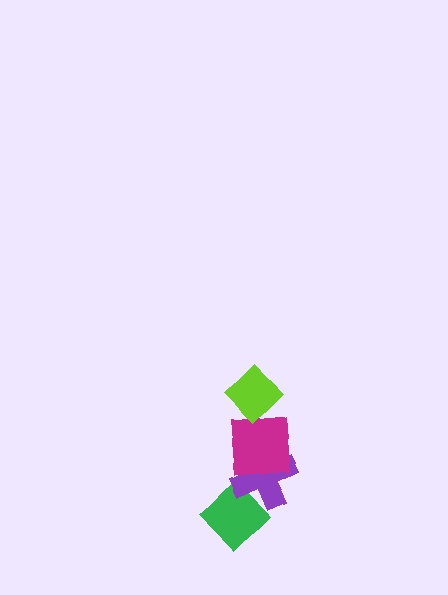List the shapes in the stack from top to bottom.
From top to bottom: the lime diamond, the magenta square, the purple cross, the green diamond.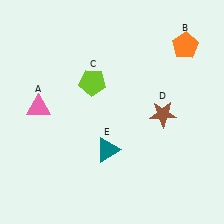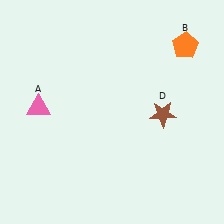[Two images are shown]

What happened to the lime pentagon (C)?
The lime pentagon (C) was removed in Image 2. It was in the top-left area of Image 1.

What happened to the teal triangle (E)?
The teal triangle (E) was removed in Image 2. It was in the bottom-left area of Image 1.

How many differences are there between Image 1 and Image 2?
There are 2 differences between the two images.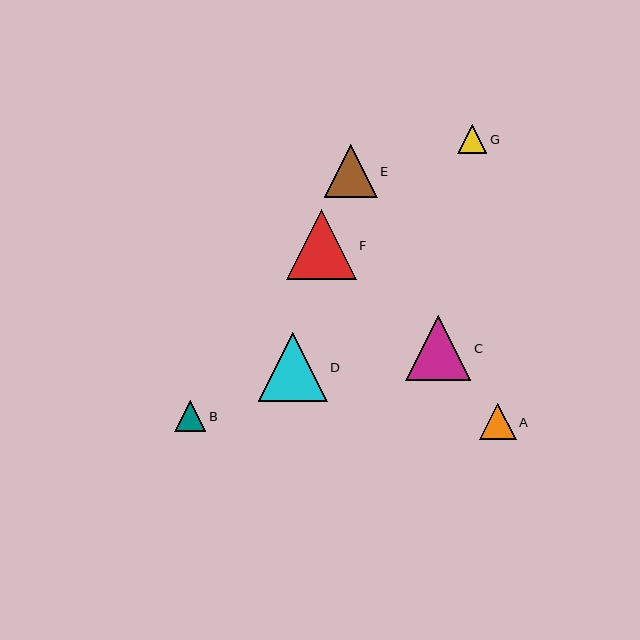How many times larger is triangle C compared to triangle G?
Triangle C is approximately 2.2 times the size of triangle G.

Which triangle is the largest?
Triangle F is the largest with a size of approximately 70 pixels.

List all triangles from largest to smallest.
From largest to smallest: F, D, C, E, A, B, G.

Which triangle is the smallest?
Triangle G is the smallest with a size of approximately 29 pixels.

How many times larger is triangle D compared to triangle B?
Triangle D is approximately 2.2 times the size of triangle B.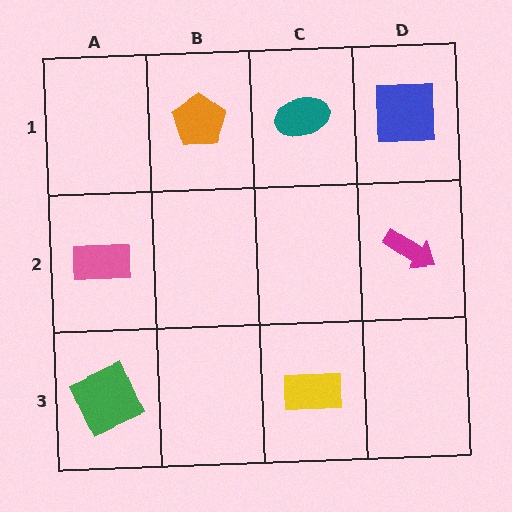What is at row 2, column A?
A pink rectangle.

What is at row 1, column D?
A blue square.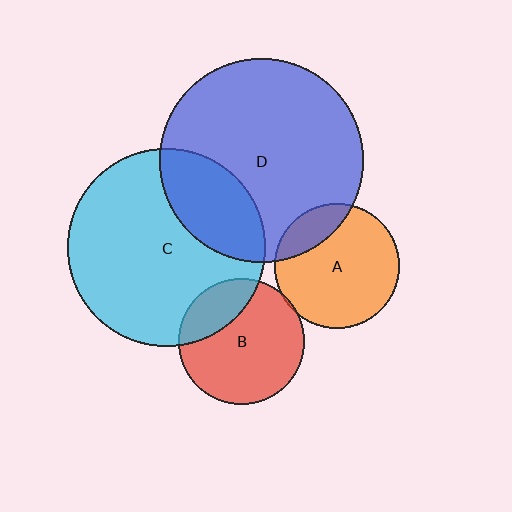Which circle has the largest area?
Circle D (blue).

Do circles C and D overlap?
Yes.